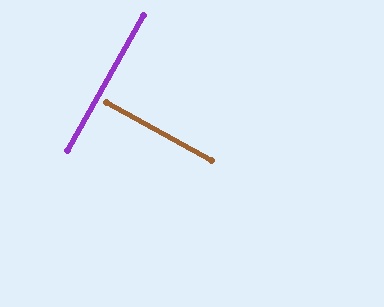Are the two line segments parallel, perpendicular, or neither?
Perpendicular — they meet at approximately 90°.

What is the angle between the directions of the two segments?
Approximately 90 degrees.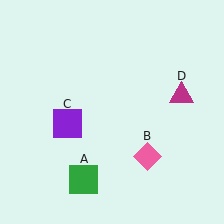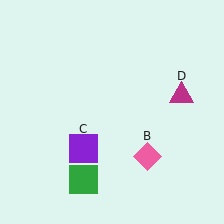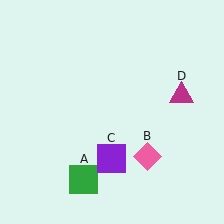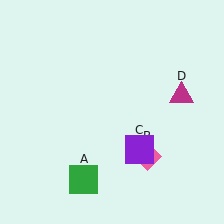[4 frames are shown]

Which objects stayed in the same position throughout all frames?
Green square (object A) and pink diamond (object B) and magenta triangle (object D) remained stationary.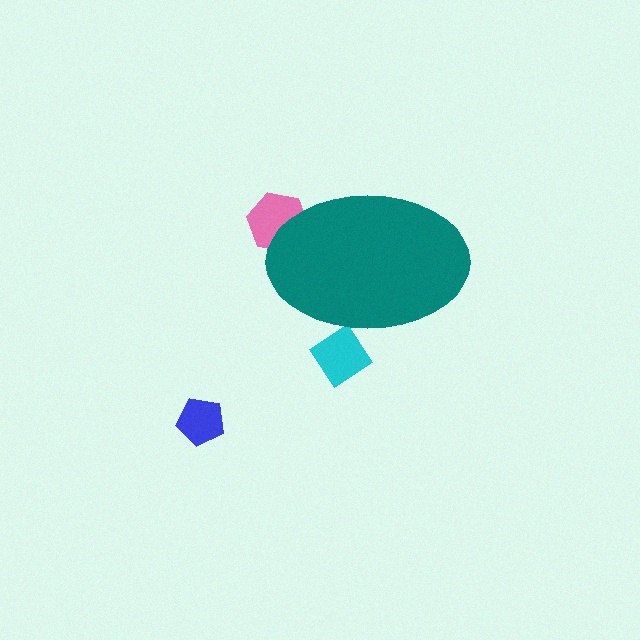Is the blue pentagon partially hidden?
No, the blue pentagon is fully visible.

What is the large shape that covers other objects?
A teal ellipse.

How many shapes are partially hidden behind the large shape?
2 shapes are partially hidden.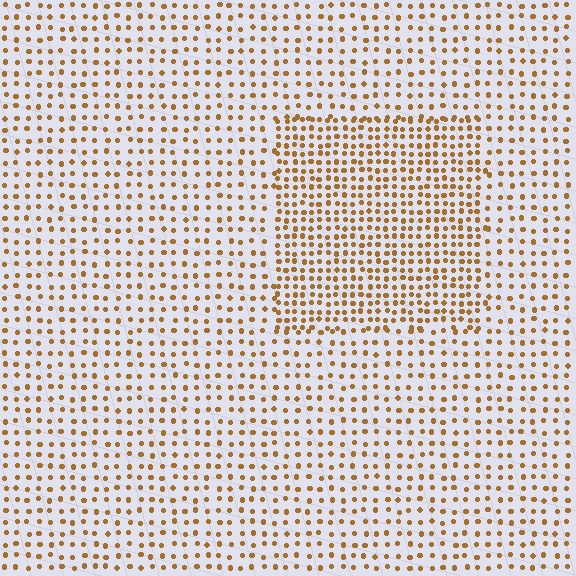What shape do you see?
I see a rectangle.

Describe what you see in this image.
The image contains small brown elements arranged at two different densities. A rectangle-shaped region is visible where the elements are more densely packed than the surrounding area.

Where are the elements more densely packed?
The elements are more densely packed inside the rectangle boundary.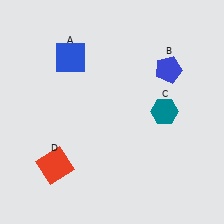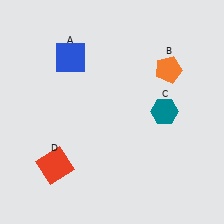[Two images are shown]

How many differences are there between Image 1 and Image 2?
There is 1 difference between the two images.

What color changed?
The pentagon (B) changed from blue in Image 1 to orange in Image 2.